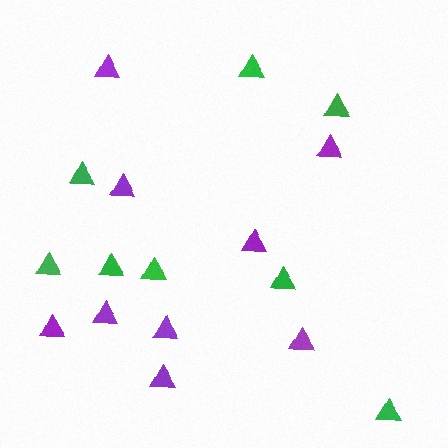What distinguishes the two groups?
There are 2 groups: one group of purple triangles (9) and one group of green triangles (8).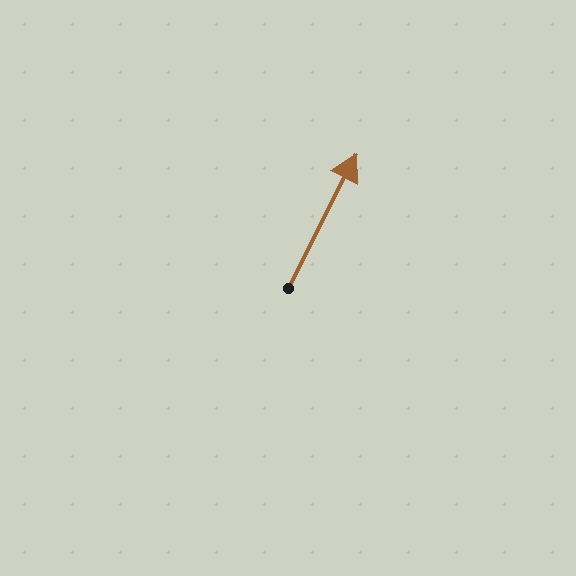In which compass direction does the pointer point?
Northeast.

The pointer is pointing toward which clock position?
Roughly 1 o'clock.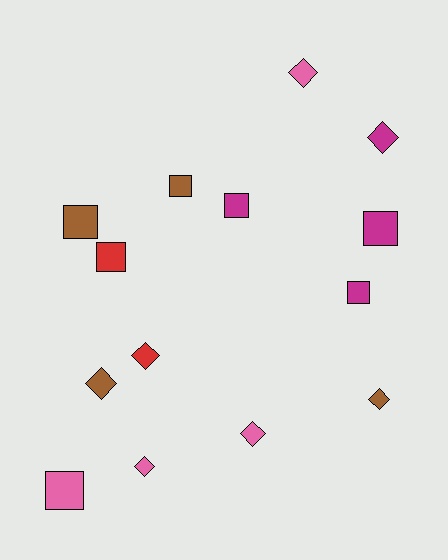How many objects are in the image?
There are 14 objects.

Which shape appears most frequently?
Diamond, with 7 objects.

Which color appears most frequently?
Magenta, with 4 objects.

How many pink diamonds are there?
There are 3 pink diamonds.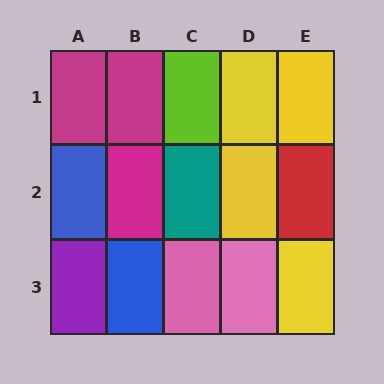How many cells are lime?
1 cell is lime.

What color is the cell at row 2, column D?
Yellow.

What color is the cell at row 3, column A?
Purple.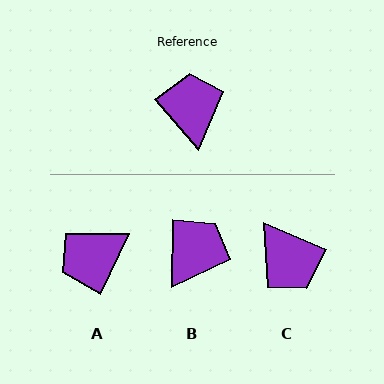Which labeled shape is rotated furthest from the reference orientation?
C, about 154 degrees away.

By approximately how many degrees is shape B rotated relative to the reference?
Approximately 41 degrees clockwise.